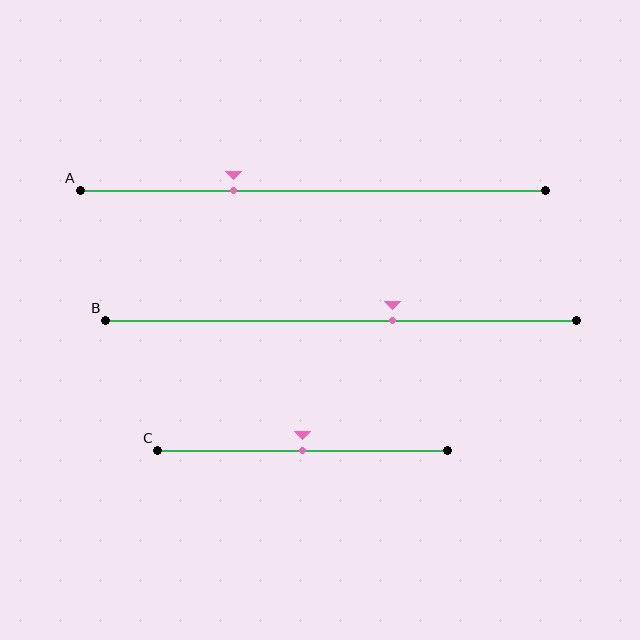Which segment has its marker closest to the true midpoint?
Segment C has its marker closest to the true midpoint.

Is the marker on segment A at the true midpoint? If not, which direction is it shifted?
No, the marker on segment A is shifted to the left by about 17% of the segment length.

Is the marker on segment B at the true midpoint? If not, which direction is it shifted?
No, the marker on segment B is shifted to the right by about 11% of the segment length.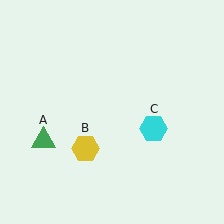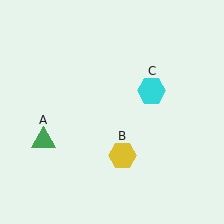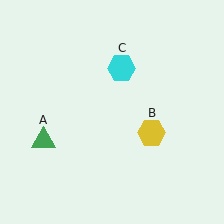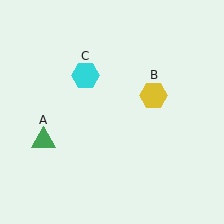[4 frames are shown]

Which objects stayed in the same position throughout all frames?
Green triangle (object A) remained stationary.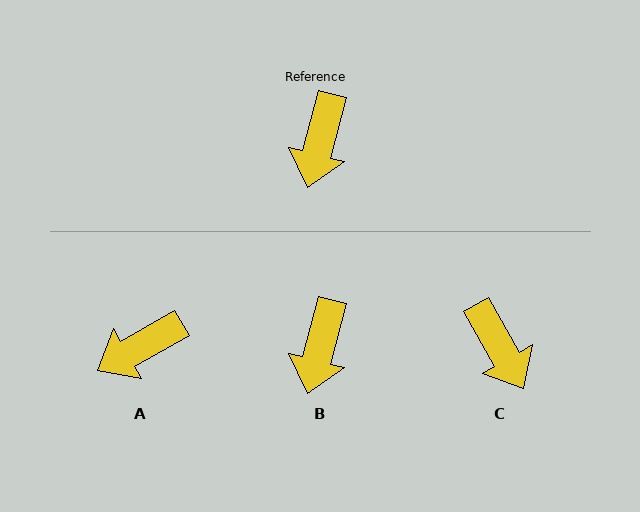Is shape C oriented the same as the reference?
No, it is off by about 44 degrees.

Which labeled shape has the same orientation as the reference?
B.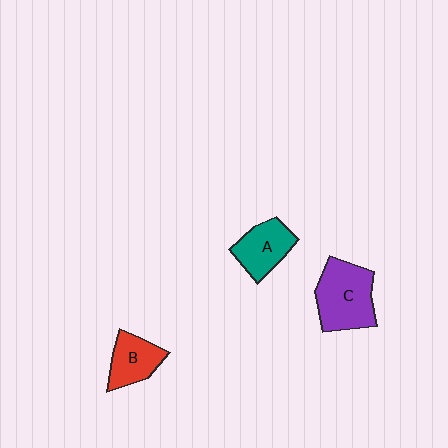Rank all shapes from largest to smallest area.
From largest to smallest: C (purple), A (teal), B (red).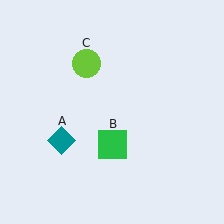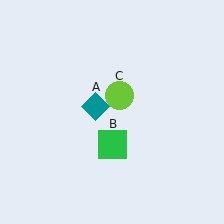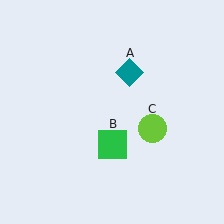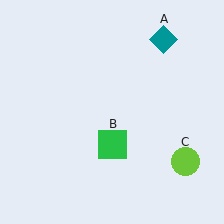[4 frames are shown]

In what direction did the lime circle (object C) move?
The lime circle (object C) moved down and to the right.